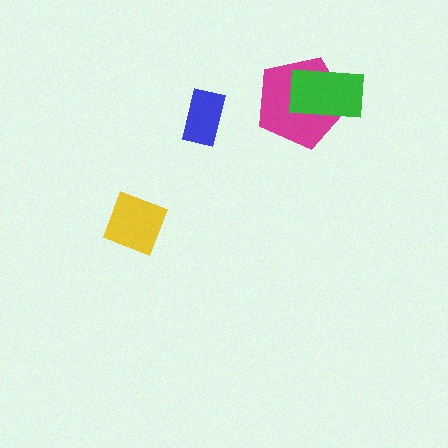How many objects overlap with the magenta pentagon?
1 object overlaps with the magenta pentagon.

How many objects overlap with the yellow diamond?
0 objects overlap with the yellow diamond.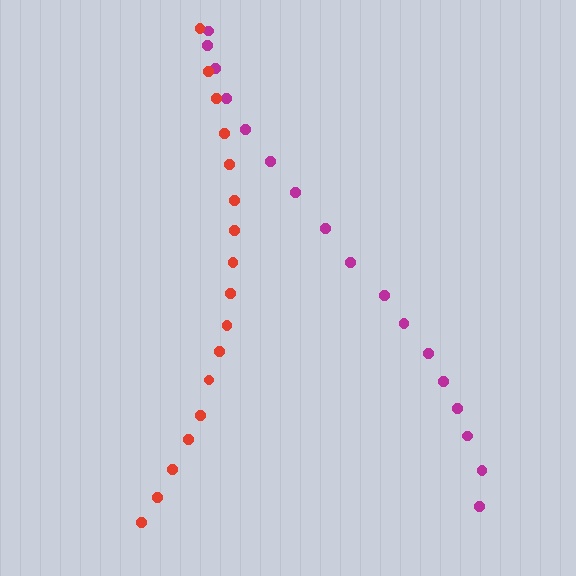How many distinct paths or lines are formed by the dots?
There are 2 distinct paths.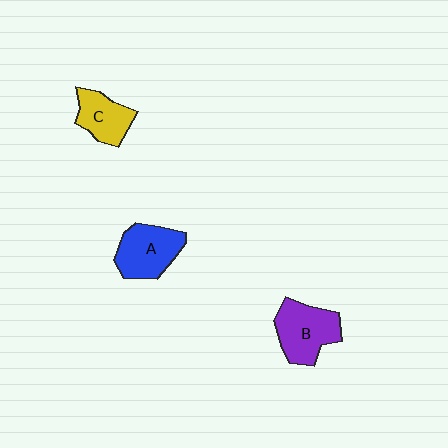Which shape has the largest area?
Shape B (purple).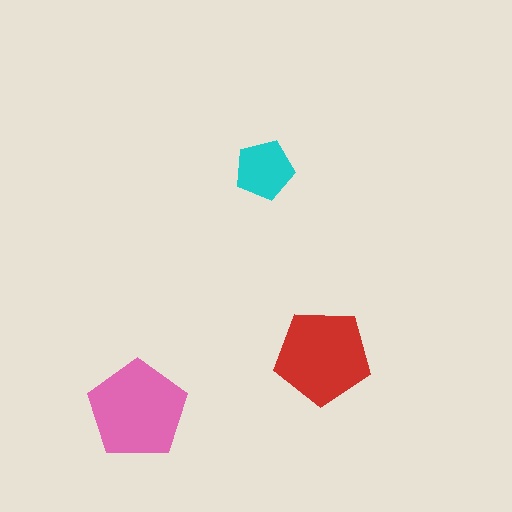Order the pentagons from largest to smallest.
the pink one, the red one, the cyan one.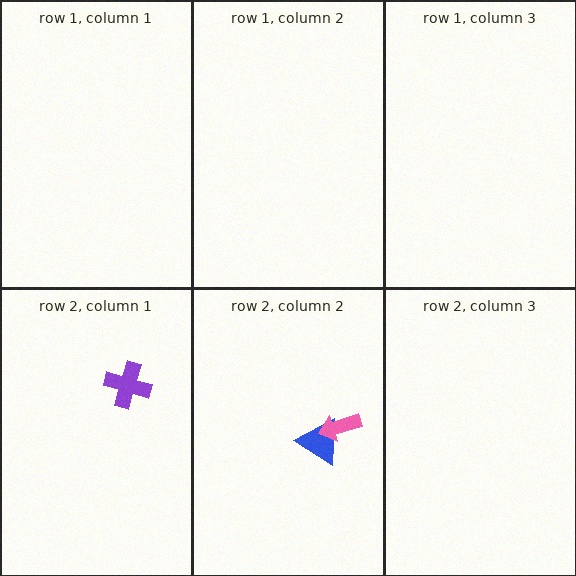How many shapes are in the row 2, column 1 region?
1.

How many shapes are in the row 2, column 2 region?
2.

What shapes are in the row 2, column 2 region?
The blue triangle, the pink arrow.